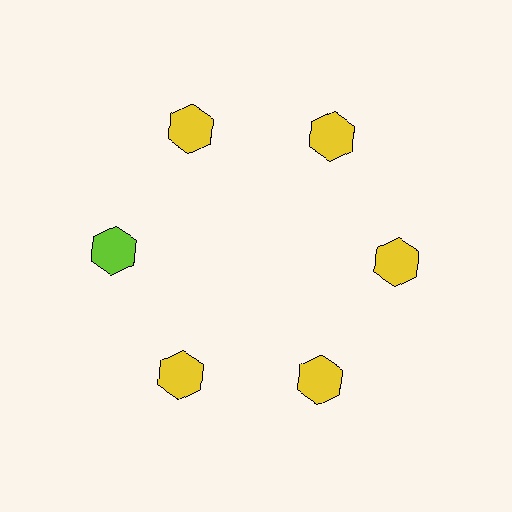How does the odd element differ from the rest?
It has a different color: lime instead of yellow.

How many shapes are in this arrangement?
There are 6 shapes arranged in a ring pattern.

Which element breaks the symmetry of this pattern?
The lime hexagon at roughly the 9 o'clock position breaks the symmetry. All other shapes are yellow hexagons.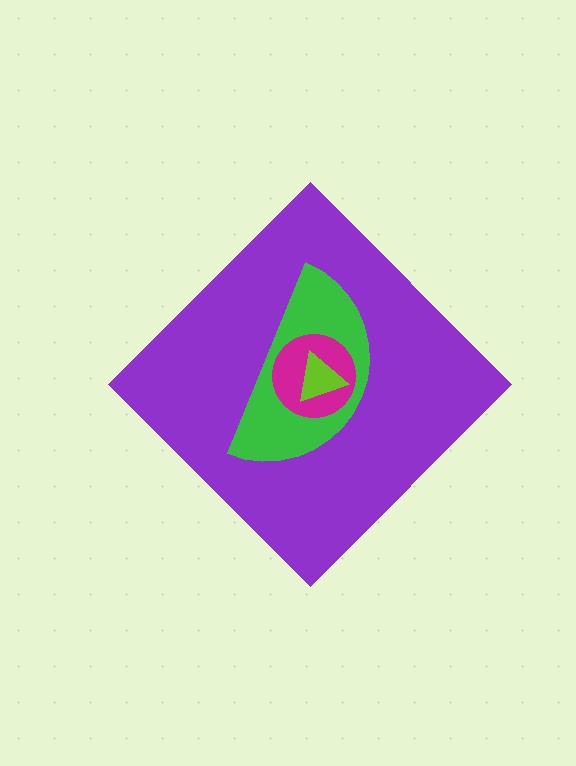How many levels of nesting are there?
4.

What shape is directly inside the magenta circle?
The lime triangle.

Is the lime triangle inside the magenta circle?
Yes.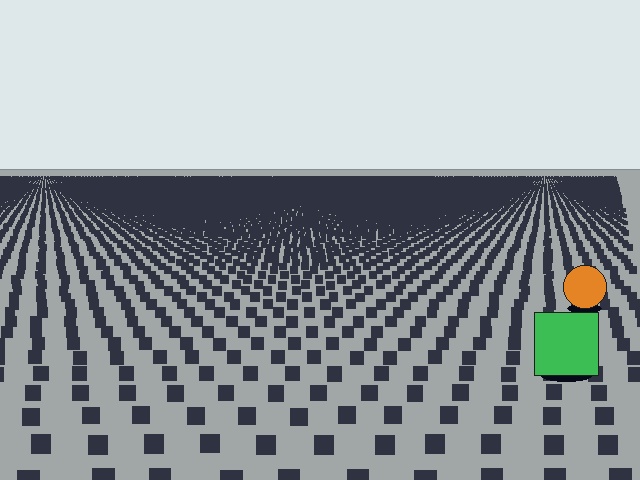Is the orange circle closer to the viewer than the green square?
No. The green square is closer — you can tell from the texture gradient: the ground texture is coarser near it.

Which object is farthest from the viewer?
The orange circle is farthest from the viewer. It appears smaller and the ground texture around it is denser.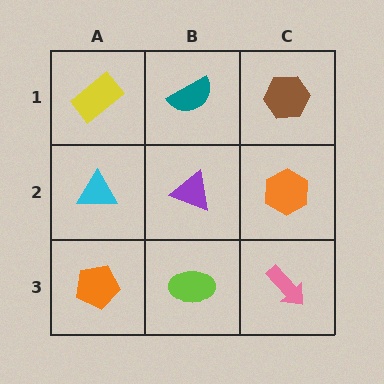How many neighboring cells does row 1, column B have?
3.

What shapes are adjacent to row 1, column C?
An orange hexagon (row 2, column C), a teal semicircle (row 1, column B).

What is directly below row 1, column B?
A purple triangle.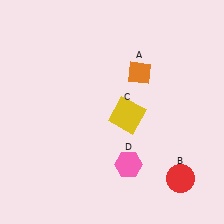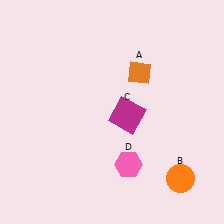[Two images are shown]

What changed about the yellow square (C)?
In Image 1, C is yellow. In Image 2, it changed to magenta.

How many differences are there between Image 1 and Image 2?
There are 2 differences between the two images.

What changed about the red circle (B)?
In Image 1, B is red. In Image 2, it changed to orange.